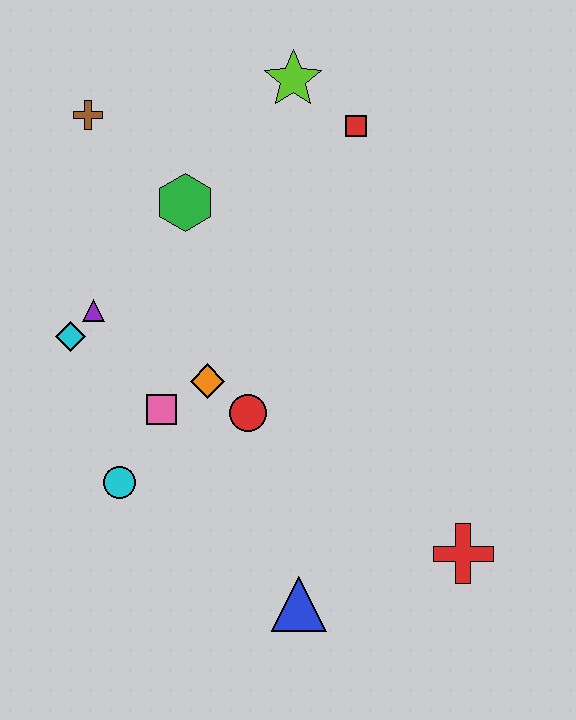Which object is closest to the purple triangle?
The cyan diamond is closest to the purple triangle.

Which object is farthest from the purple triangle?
The red cross is farthest from the purple triangle.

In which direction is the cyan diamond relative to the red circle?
The cyan diamond is to the left of the red circle.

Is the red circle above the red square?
No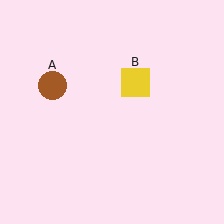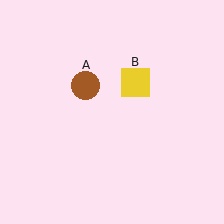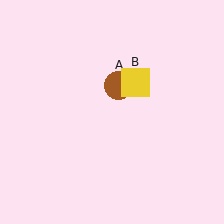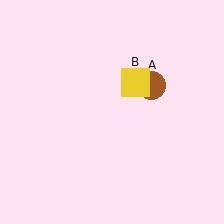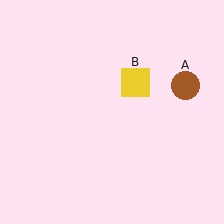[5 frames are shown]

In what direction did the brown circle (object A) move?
The brown circle (object A) moved right.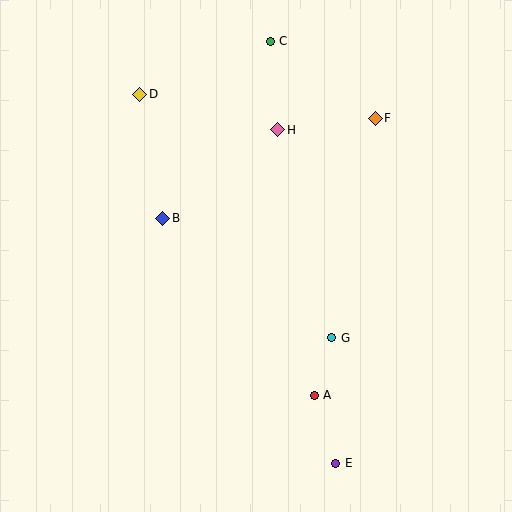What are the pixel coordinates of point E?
Point E is at (336, 463).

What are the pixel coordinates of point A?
Point A is at (314, 395).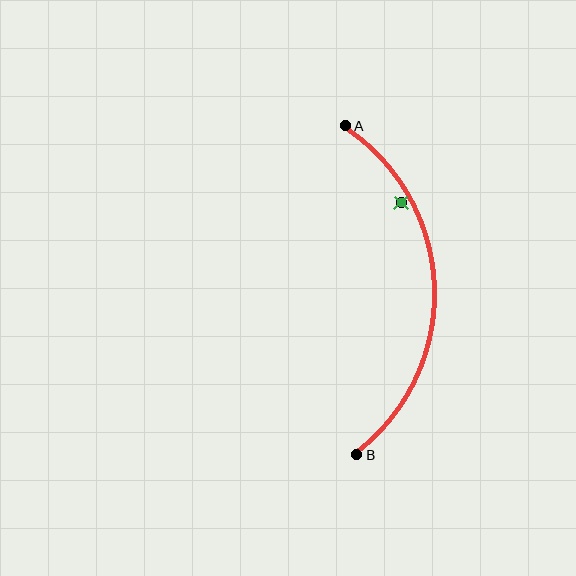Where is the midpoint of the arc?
The arc midpoint is the point on the curve farthest from the straight line joining A and B. It sits to the right of that line.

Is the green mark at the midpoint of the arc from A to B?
No — the green mark does not lie on the arc at all. It sits slightly inside the curve.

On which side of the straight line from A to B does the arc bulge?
The arc bulges to the right of the straight line connecting A and B.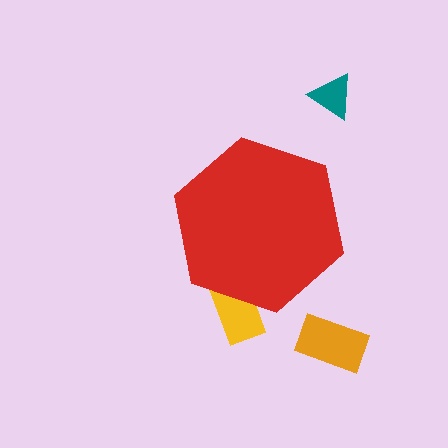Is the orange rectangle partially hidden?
No, the orange rectangle is fully visible.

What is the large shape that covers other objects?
A red hexagon.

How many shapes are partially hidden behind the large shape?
1 shape is partially hidden.